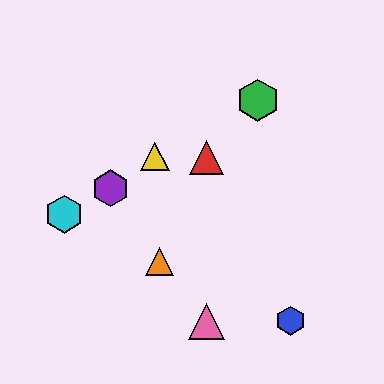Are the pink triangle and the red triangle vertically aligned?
Yes, both are at x≈207.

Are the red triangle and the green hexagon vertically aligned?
No, the red triangle is at x≈207 and the green hexagon is at x≈258.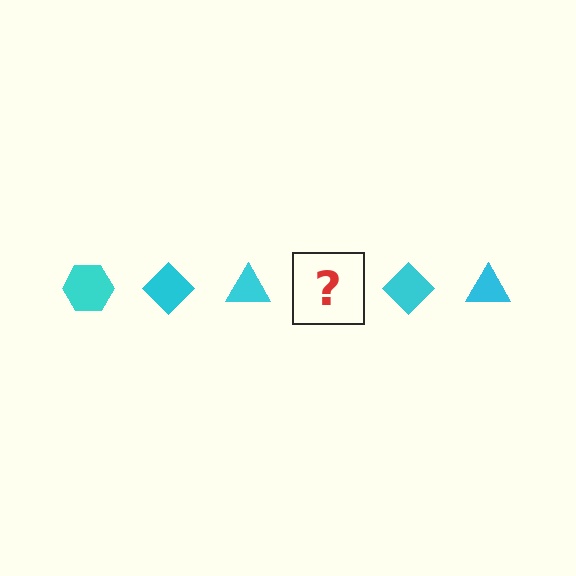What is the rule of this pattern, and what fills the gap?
The rule is that the pattern cycles through hexagon, diamond, triangle shapes in cyan. The gap should be filled with a cyan hexagon.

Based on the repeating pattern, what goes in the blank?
The blank should be a cyan hexagon.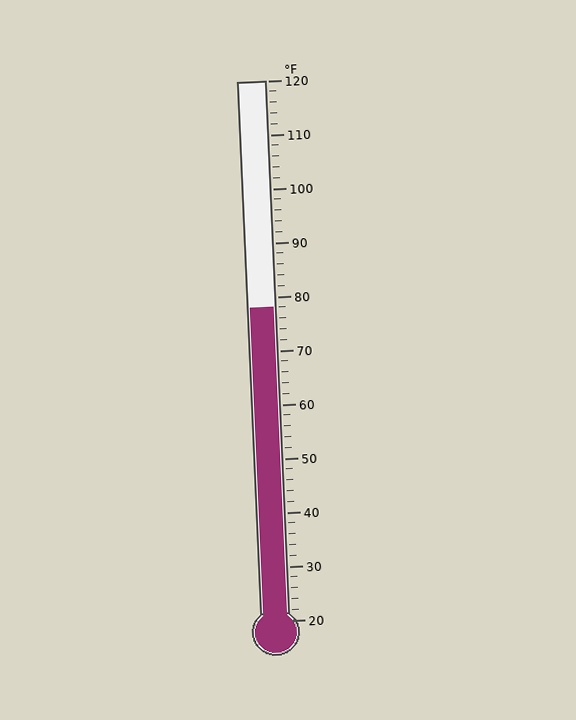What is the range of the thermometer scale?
The thermometer scale ranges from 20°F to 120°F.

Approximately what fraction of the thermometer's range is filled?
The thermometer is filled to approximately 60% of its range.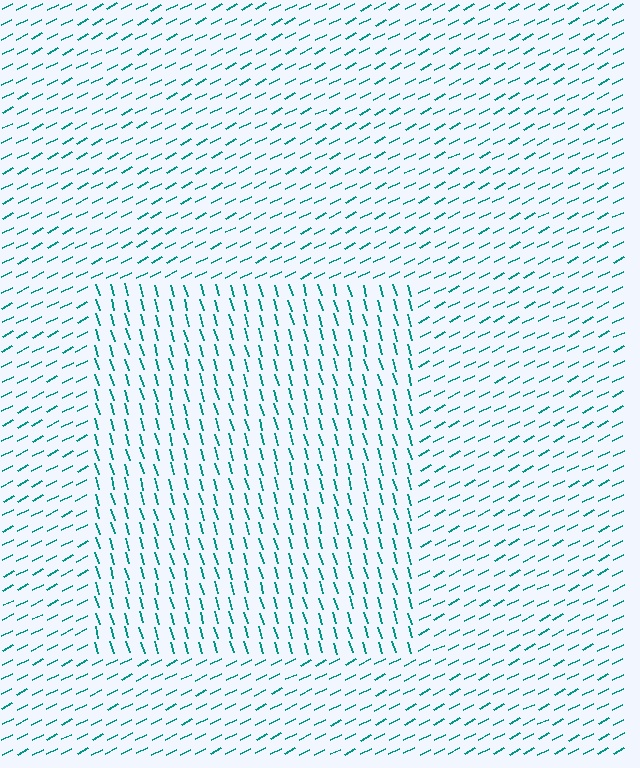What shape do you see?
I see a rectangle.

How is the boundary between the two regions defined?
The boundary is defined purely by a change in line orientation (approximately 79 degrees difference). All lines are the same color and thickness.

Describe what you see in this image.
The image is filled with small teal line segments. A rectangle region in the image has lines oriented differently from the surrounding lines, creating a visible texture boundary.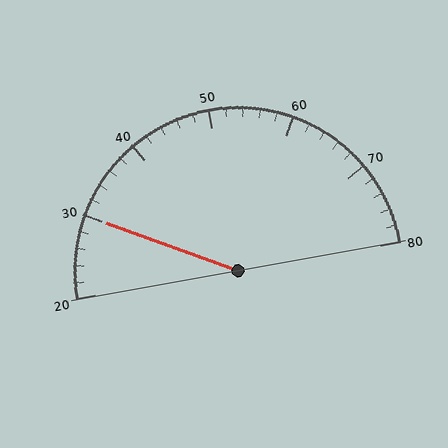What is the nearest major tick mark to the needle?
The nearest major tick mark is 30.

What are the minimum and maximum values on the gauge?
The gauge ranges from 20 to 80.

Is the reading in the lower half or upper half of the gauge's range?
The reading is in the lower half of the range (20 to 80).